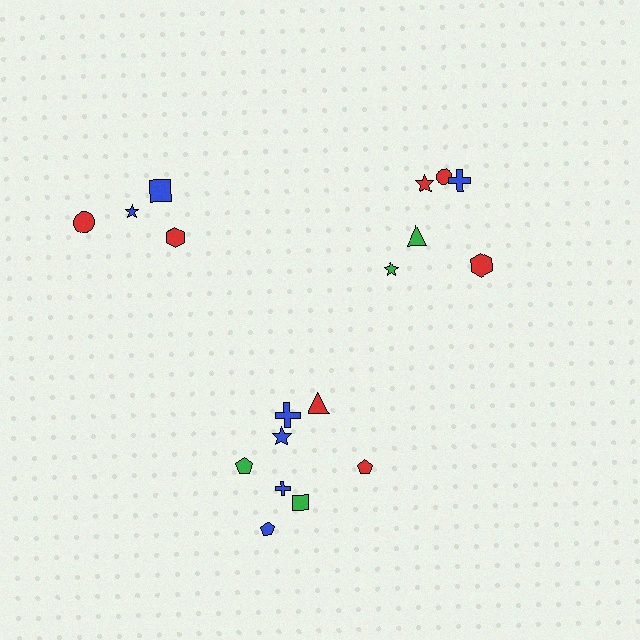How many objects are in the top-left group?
There are 4 objects.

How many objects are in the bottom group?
There are 8 objects.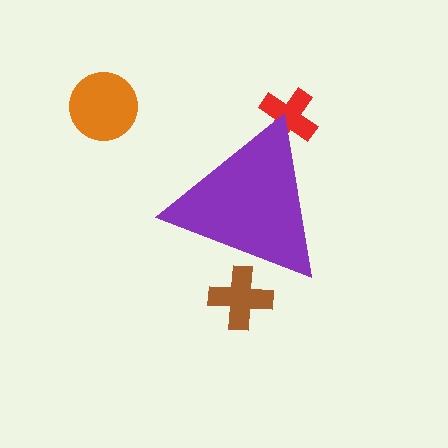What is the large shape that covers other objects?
A purple triangle.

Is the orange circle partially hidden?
No, the orange circle is fully visible.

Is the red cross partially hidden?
Yes, the red cross is partially hidden behind the purple triangle.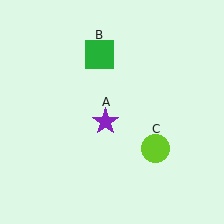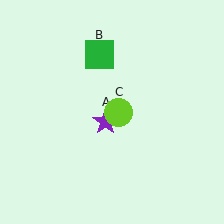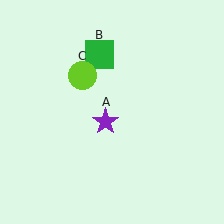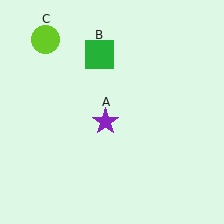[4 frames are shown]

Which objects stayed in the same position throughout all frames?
Purple star (object A) and green square (object B) remained stationary.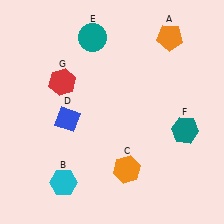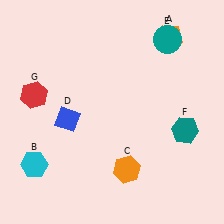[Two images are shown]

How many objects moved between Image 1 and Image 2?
3 objects moved between the two images.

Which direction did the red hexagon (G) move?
The red hexagon (G) moved left.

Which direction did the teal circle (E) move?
The teal circle (E) moved right.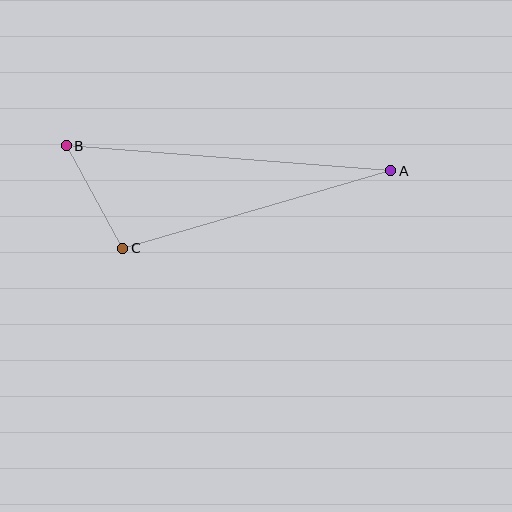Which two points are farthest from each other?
Points A and B are farthest from each other.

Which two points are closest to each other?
Points B and C are closest to each other.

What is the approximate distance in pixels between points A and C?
The distance between A and C is approximately 279 pixels.